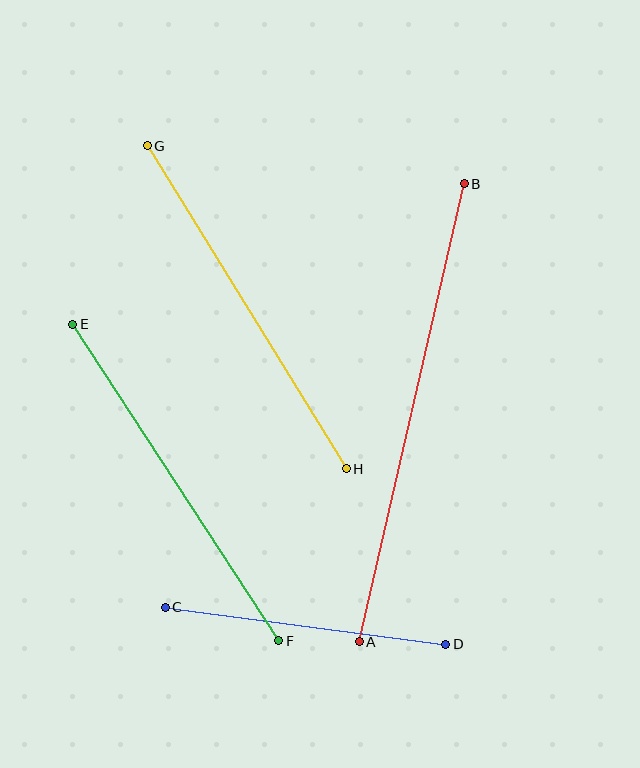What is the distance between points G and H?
The distance is approximately 380 pixels.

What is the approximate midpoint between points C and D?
The midpoint is at approximately (306, 626) pixels.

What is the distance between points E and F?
The distance is approximately 377 pixels.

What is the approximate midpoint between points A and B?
The midpoint is at approximately (412, 413) pixels.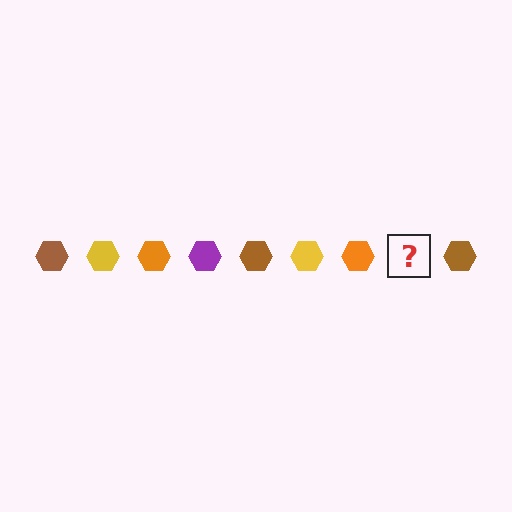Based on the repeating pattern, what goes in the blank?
The blank should be a purple hexagon.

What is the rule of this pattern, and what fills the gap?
The rule is that the pattern cycles through brown, yellow, orange, purple hexagons. The gap should be filled with a purple hexagon.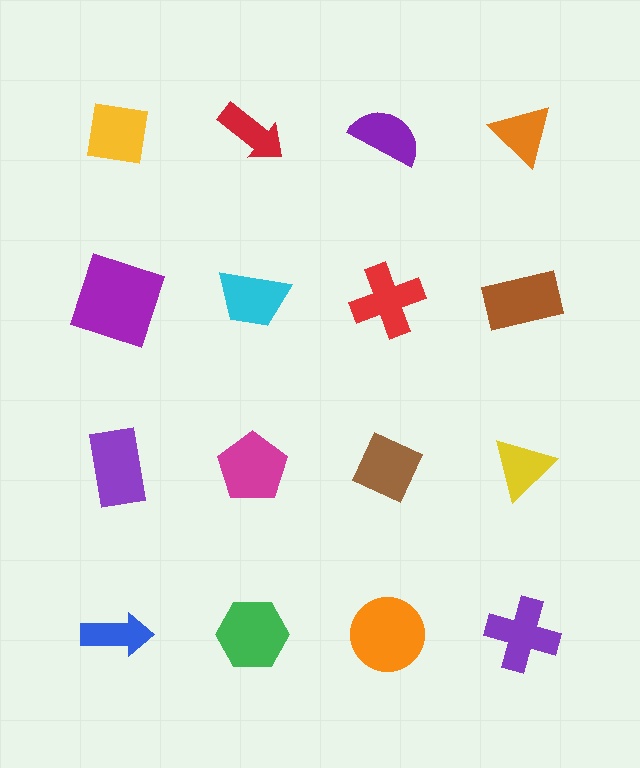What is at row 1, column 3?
A purple semicircle.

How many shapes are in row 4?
4 shapes.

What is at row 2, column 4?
A brown rectangle.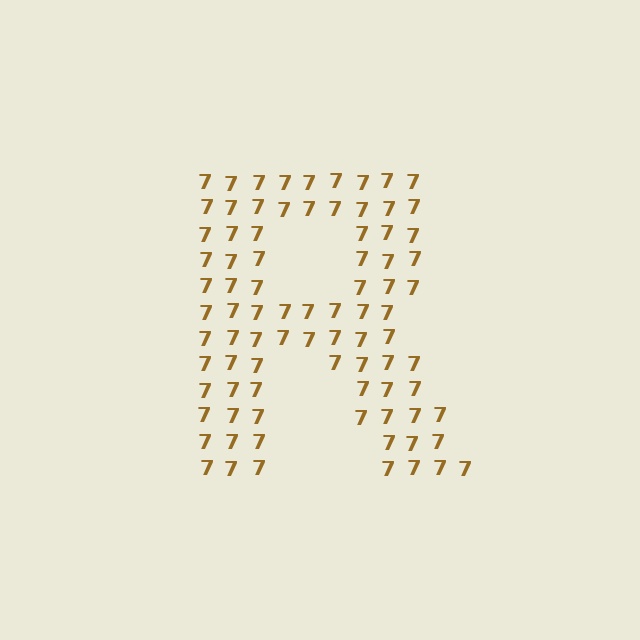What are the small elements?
The small elements are digit 7's.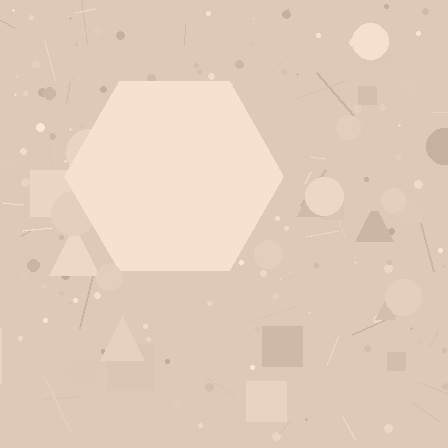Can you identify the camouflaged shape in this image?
The camouflaged shape is a hexagon.